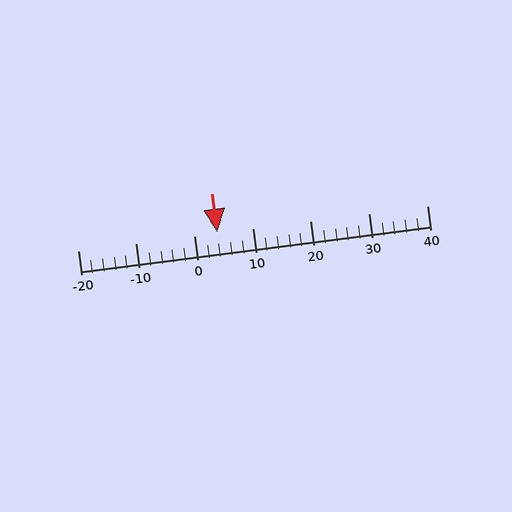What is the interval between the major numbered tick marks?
The major tick marks are spaced 10 units apart.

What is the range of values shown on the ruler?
The ruler shows values from -20 to 40.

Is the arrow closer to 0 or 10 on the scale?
The arrow is closer to 0.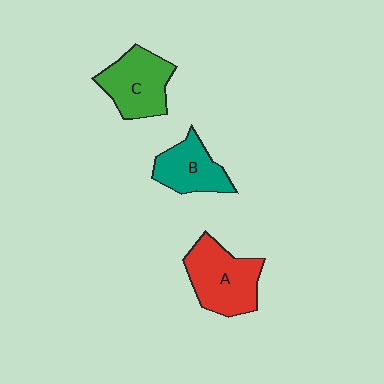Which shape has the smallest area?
Shape B (teal).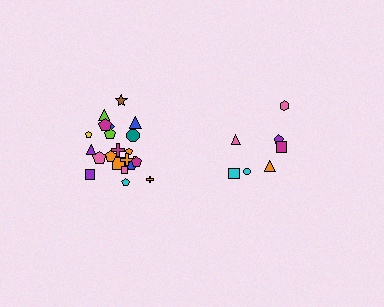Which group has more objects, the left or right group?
The left group.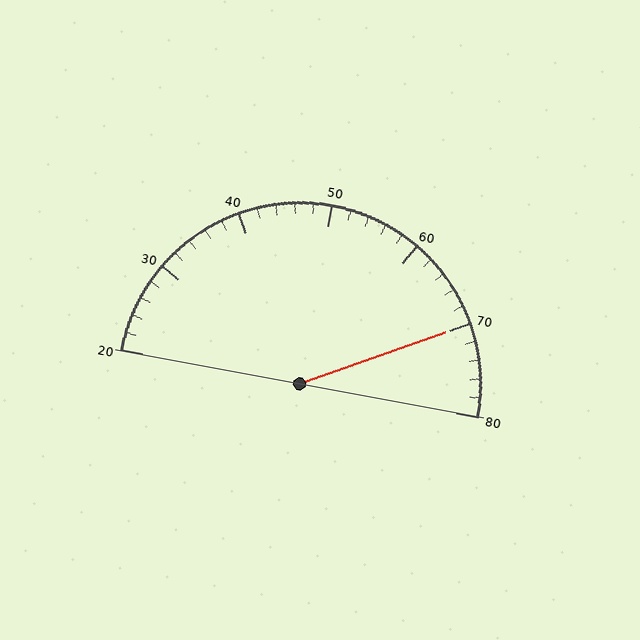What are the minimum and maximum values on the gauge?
The gauge ranges from 20 to 80.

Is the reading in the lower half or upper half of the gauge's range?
The reading is in the upper half of the range (20 to 80).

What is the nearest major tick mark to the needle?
The nearest major tick mark is 70.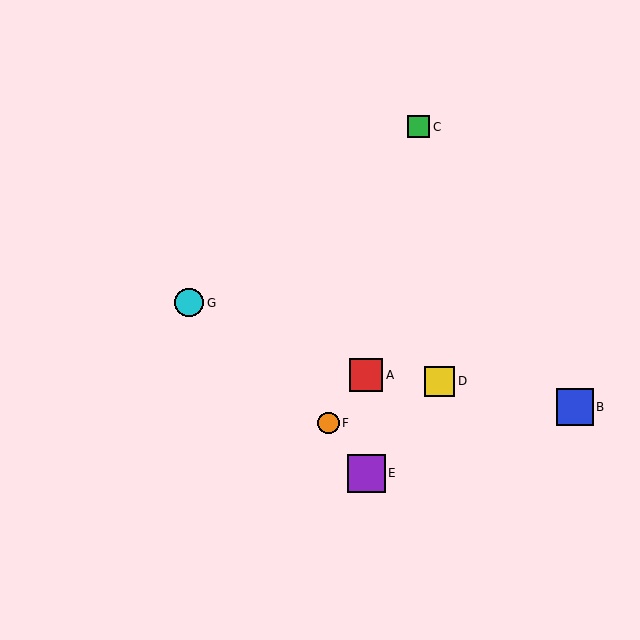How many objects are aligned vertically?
2 objects (A, E) are aligned vertically.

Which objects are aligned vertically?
Objects A, E are aligned vertically.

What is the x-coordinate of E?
Object E is at x≈366.